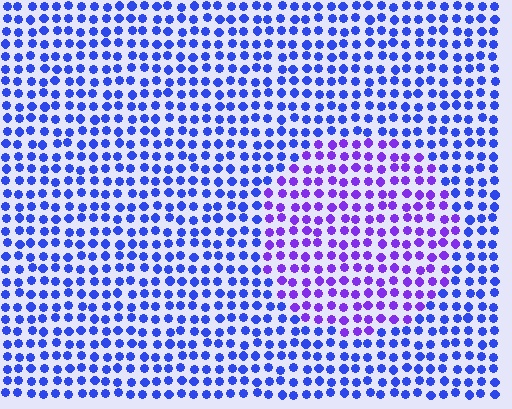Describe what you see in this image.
The image is filled with small blue elements in a uniform arrangement. A circle-shaped region is visible where the elements are tinted to a slightly different hue, forming a subtle color boundary.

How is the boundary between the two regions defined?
The boundary is defined purely by a slight shift in hue (about 35 degrees). Spacing, size, and orientation are identical on both sides.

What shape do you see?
I see a circle.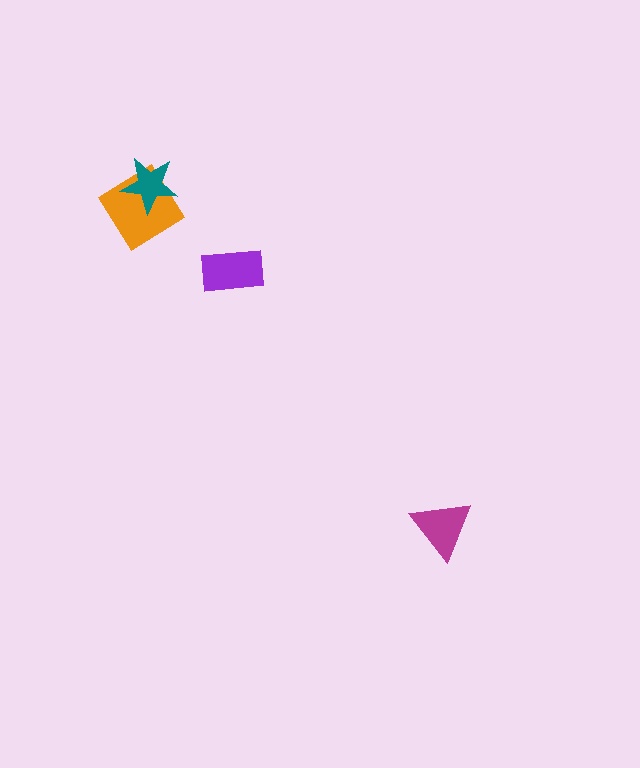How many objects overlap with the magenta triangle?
0 objects overlap with the magenta triangle.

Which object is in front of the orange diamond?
The teal star is in front of the orange diamond.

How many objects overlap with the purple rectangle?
0 objects overlap with the purple rectangle.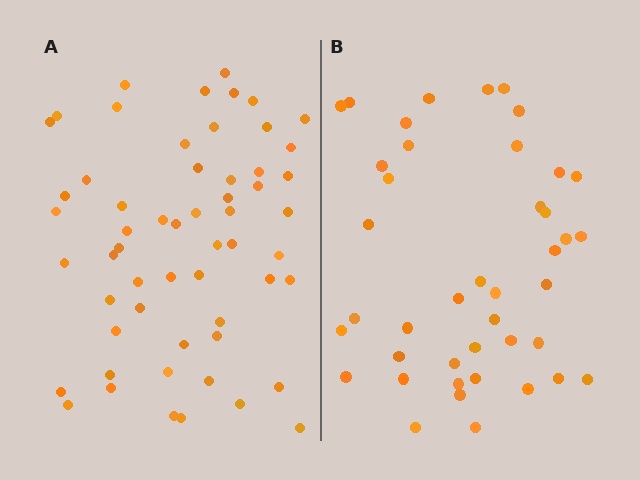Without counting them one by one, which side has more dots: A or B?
Region A (the left region) has more dots.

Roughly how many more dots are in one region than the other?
Region A has approximately 15 more dots than region B.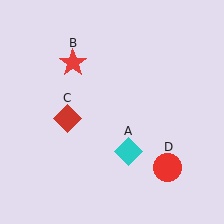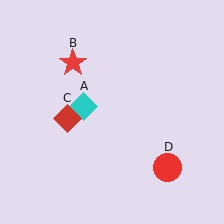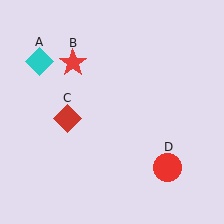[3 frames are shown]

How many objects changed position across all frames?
1 object changed position: cyan diamond (object A).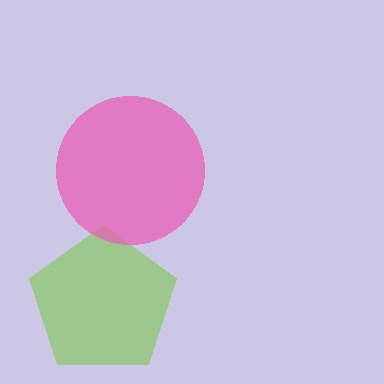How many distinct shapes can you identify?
There are 2 distinct shapes: a lime pentagon, a pink circle.